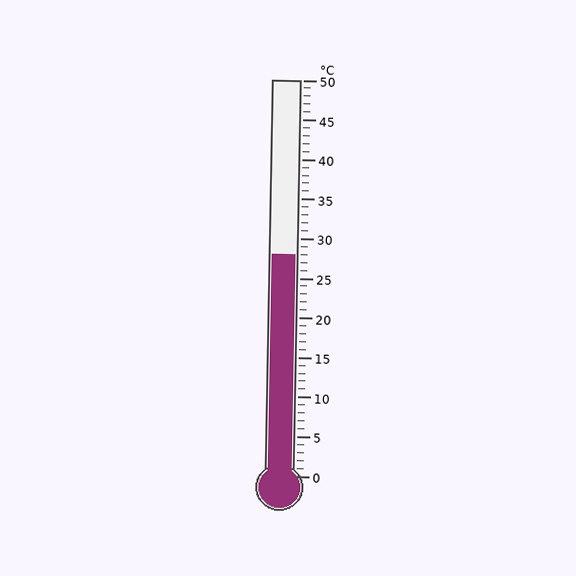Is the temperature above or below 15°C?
The temperature is above 15°C.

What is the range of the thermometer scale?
The thermometer scale ranges from 0°C to 50°C.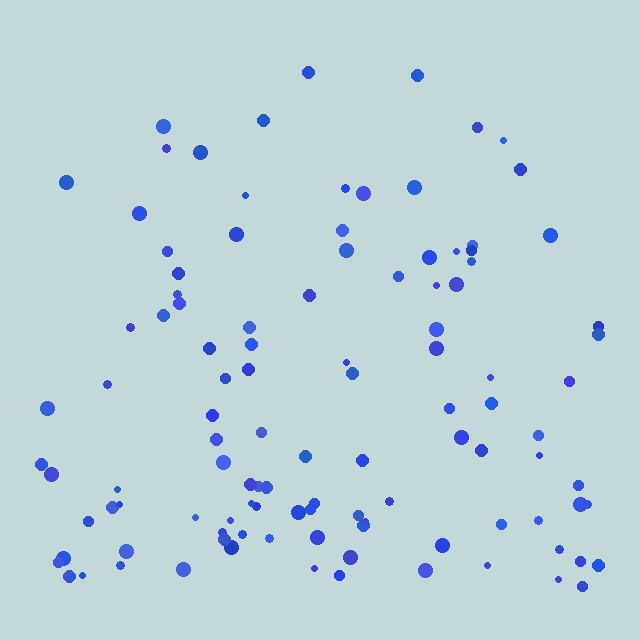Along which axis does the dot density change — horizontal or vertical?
Vertical.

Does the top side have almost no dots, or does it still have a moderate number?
Still a moderate number, just noticeably fewer than the bottom.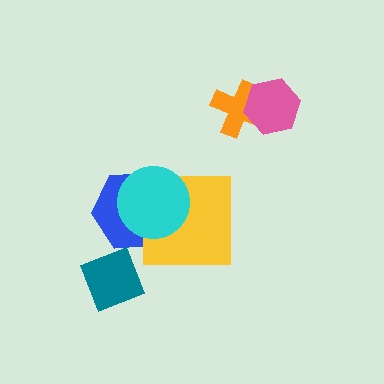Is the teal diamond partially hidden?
No, no other shape covers it.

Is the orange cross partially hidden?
Yes, it is partially covered by another shape.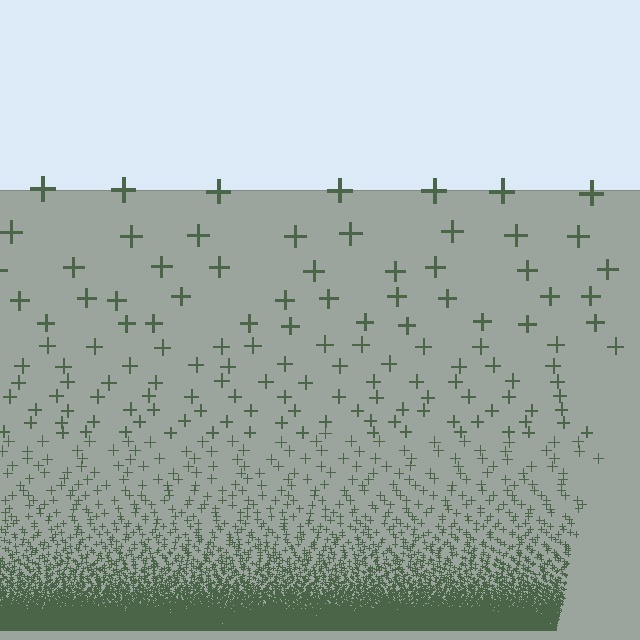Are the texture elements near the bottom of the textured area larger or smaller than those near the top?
Smaller. The gradient is inverted — elements near the bottom are smaller and denser.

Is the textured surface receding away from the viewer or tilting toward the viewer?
The surface appears to tilt toward the viewer. Texture elements get larger and sparser toward the top.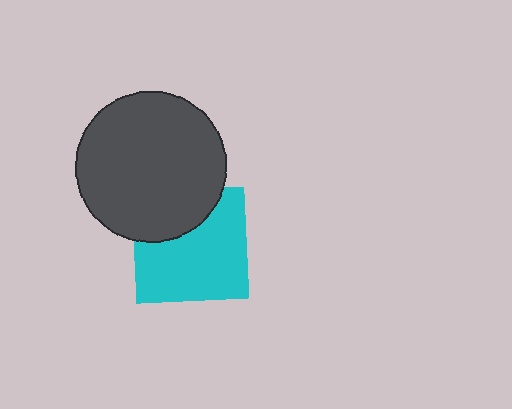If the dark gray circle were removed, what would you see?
You would see the complete cyan square.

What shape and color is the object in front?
The object in front is a dark gray circle.